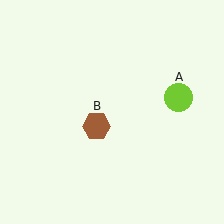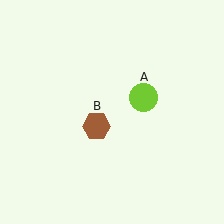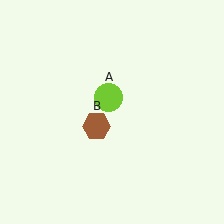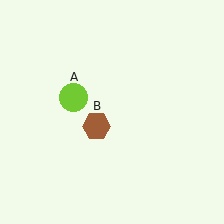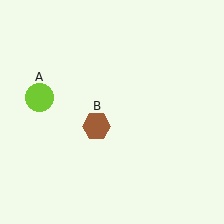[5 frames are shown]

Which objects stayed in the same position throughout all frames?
Brown hexagon (object B) remained stationary.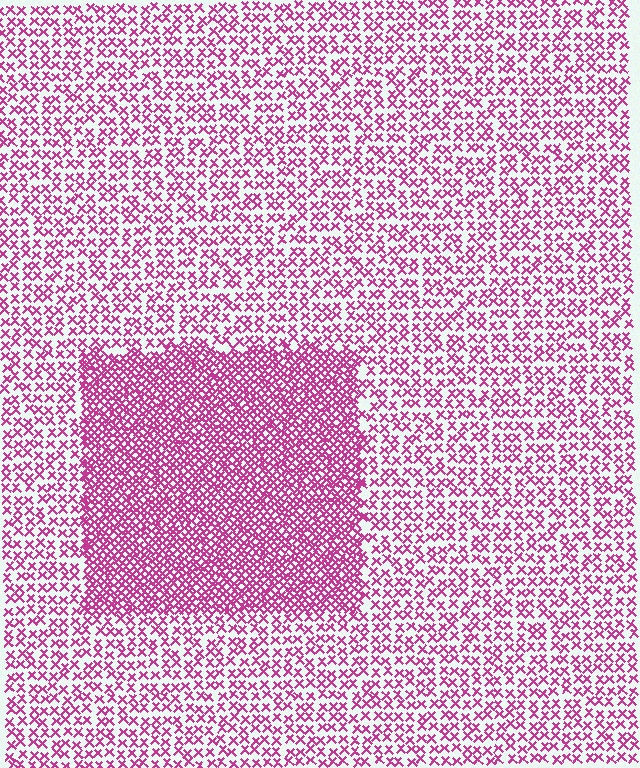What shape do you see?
I see a rectangle.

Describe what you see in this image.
The image contains small magenta elements arranged at two different densities. A rectangle-shaped region is visible where the elements are more densely packed than the surrounding area.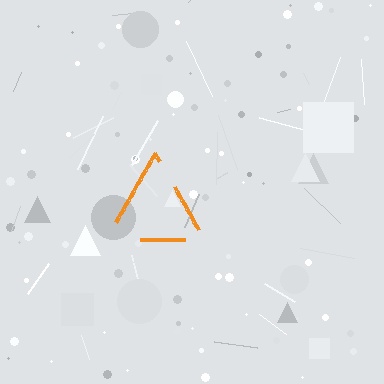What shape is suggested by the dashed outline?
The dashed outline suggests a triangle.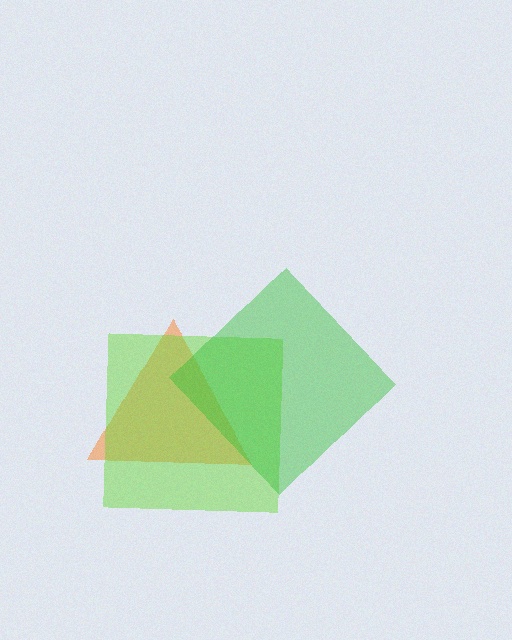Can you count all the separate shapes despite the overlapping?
Yes, there are 3 separate shapes.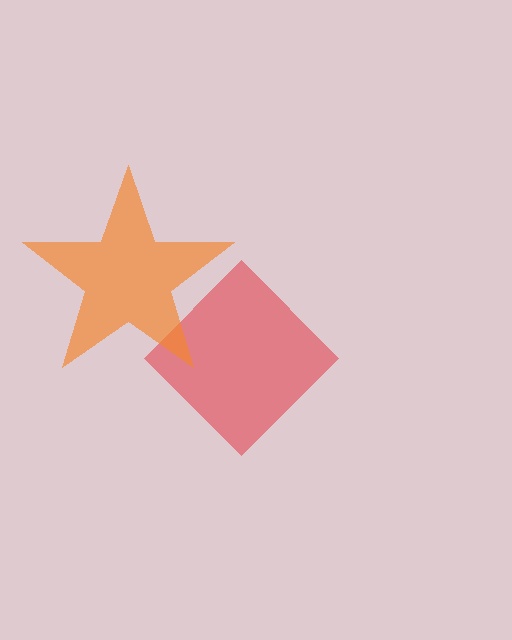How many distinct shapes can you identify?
There are 2 distinct shapes: a red diamond, an orange star.